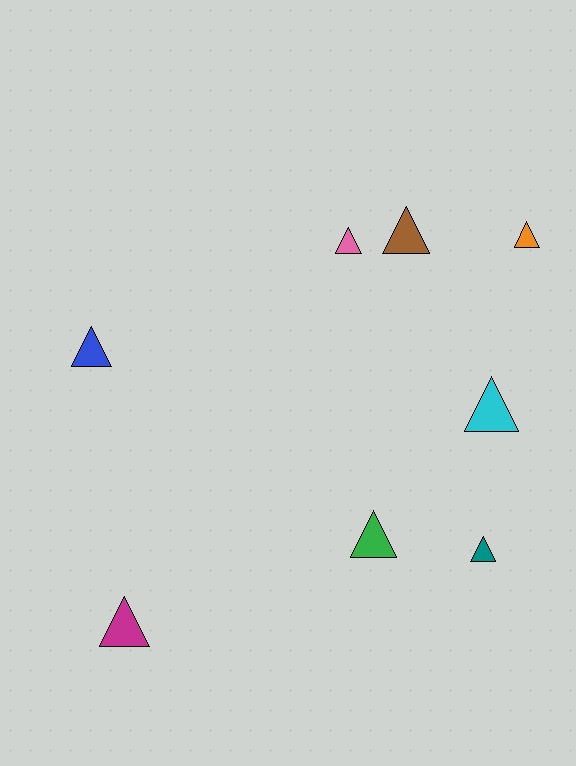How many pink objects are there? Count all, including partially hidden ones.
There is 1 pink object.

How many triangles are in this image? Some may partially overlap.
There are 8 triangles.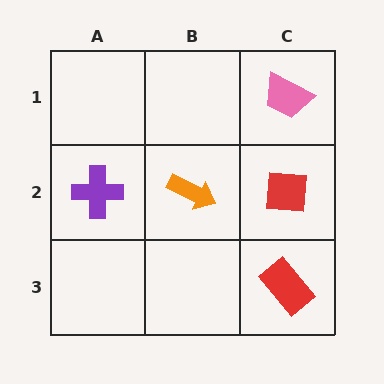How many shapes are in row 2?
3 shapes.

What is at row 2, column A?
A purple cross.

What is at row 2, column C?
A red square.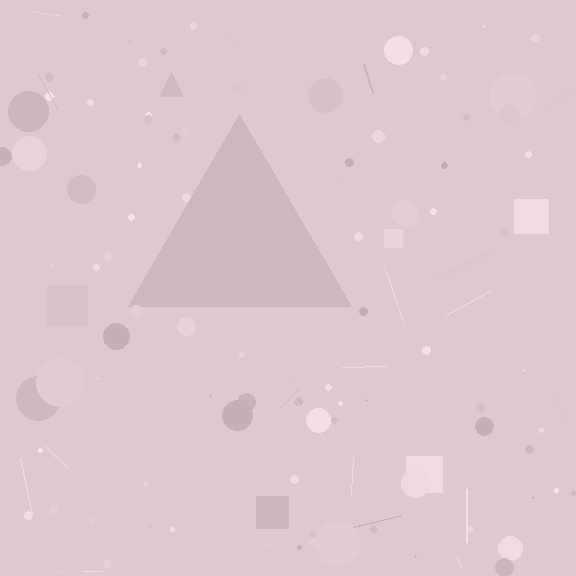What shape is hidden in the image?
A triangle is hidden in the image.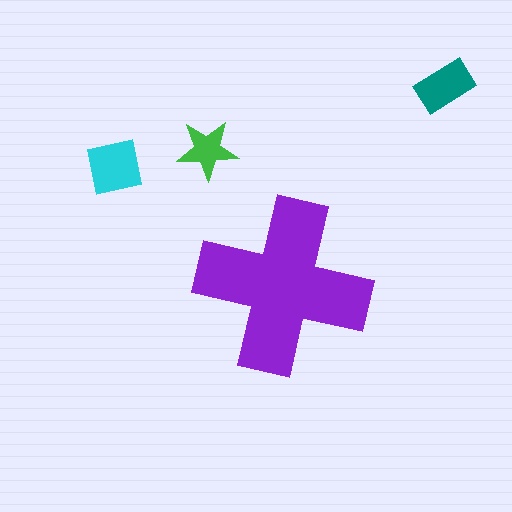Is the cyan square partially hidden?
No, the cyan square is fully visible.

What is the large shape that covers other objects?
A purple cross.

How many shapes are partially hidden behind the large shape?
0 shapes are partially hidden.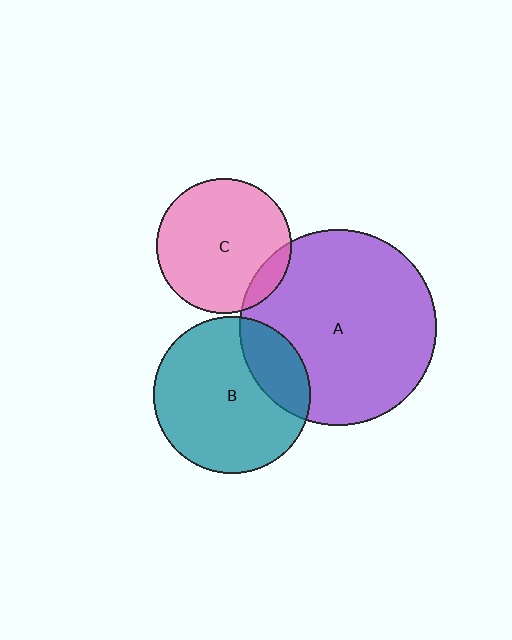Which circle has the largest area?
Circle A (purple).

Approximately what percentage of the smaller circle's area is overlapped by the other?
Approximately 20%.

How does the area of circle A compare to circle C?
Approximately 2.1 times.